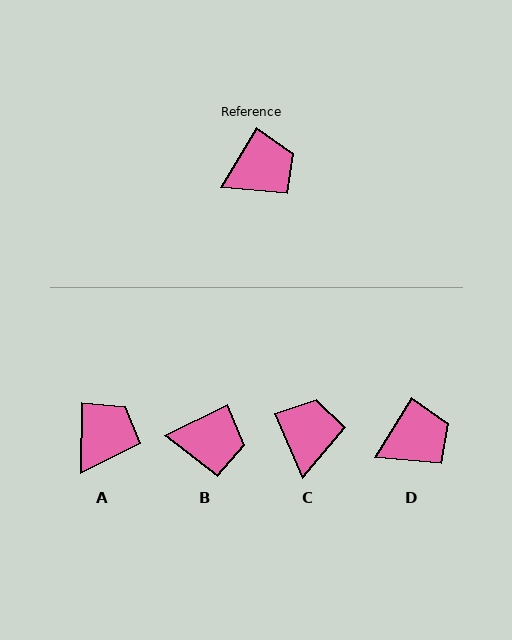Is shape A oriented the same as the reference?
No, it is off by about 31 degrees.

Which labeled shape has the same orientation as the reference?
D.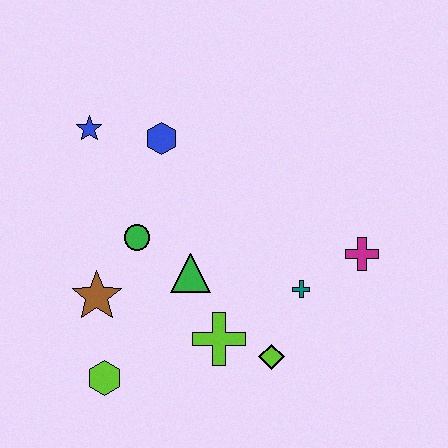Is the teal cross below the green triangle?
Yes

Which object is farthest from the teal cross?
The blue star is farthest from the teal cross.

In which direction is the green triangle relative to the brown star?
The green triangle is to the right of the brown star.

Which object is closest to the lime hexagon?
The brown star is closest to the lime hexagon.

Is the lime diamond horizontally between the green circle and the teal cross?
Yes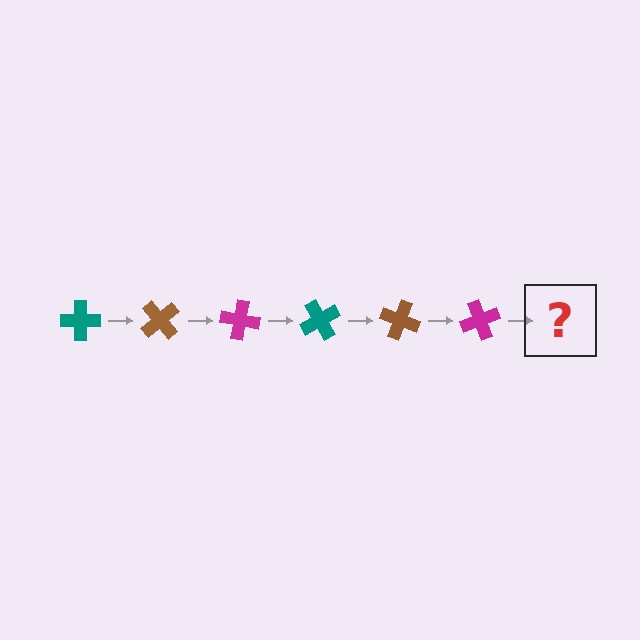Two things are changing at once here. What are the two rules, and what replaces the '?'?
The two rules are that it rotates 50 degrees each step and the color cycles through teal, brown, and magenta. The '?' should be a teal cross, rotated 300 degrees from the start.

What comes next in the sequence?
The next element should be a teal cross, rotated 300 degrees from the start.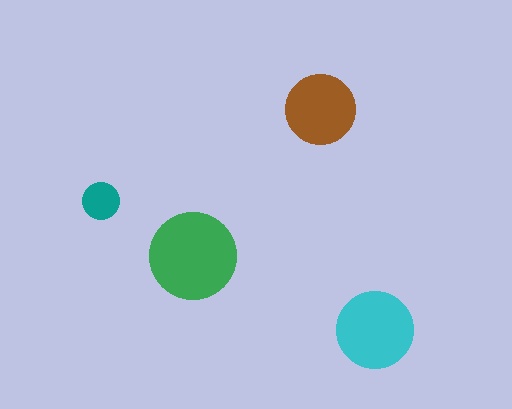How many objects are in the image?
There are 4 objects in the image.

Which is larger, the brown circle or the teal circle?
The brown one.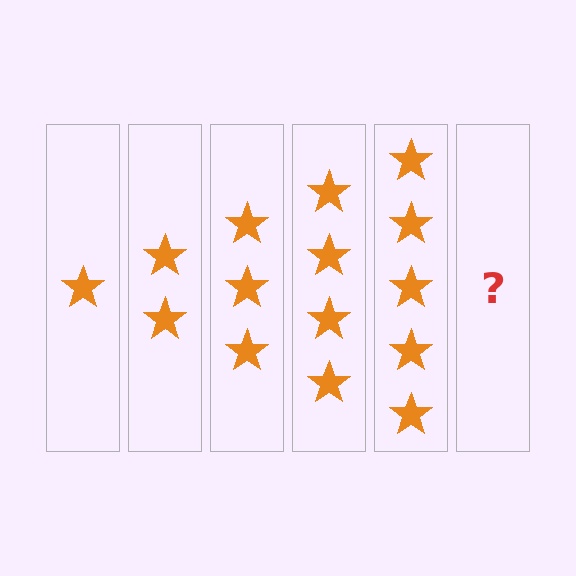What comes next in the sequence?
The next element should be 6 stars.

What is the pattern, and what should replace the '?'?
The pattern is that each step adds one more star. The '?' should be 6 stars.